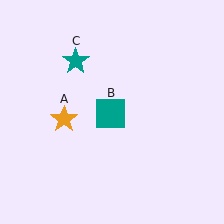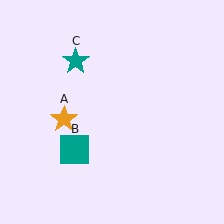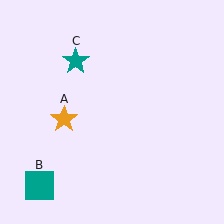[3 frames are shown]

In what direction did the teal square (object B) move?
The teal square (object B) moved down and to the left.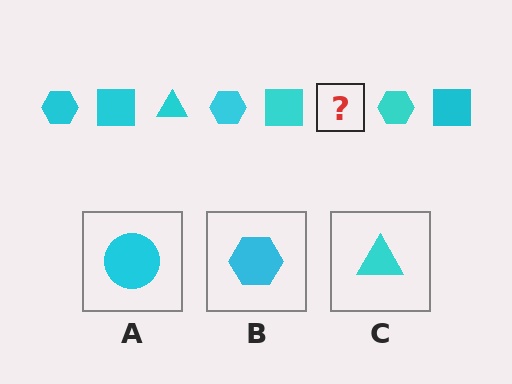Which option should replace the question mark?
Option C.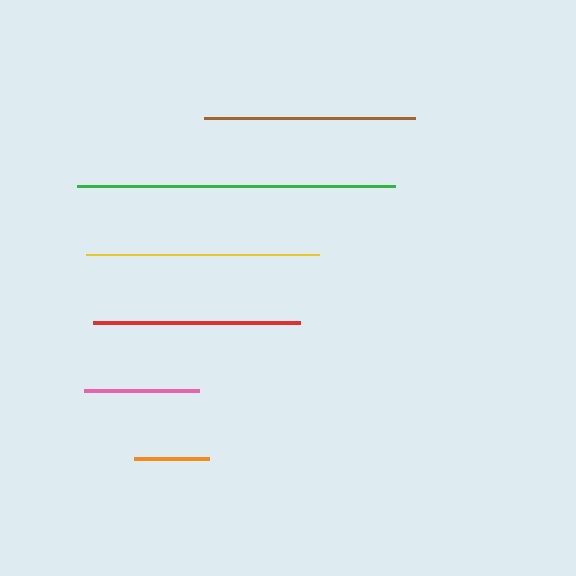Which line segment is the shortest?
The orange line is the shortest at approximately 75 pixels.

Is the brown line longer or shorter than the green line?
The green line is longer than the brown line.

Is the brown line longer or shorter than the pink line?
The brown line is longer than the pink line.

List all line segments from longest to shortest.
From longest to shortest: green, yellow, brown, red, pink, orange.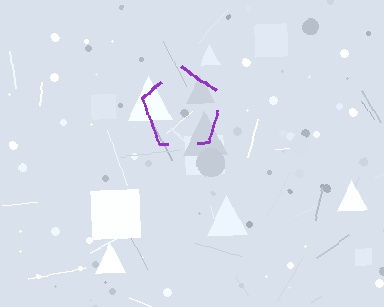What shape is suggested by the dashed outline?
The dashed outline suggests a pentagon.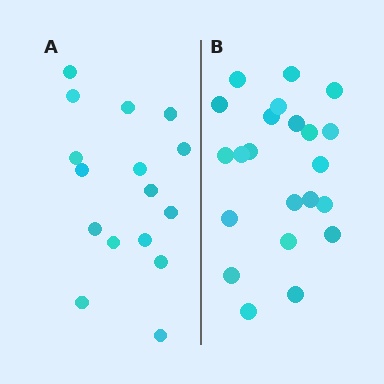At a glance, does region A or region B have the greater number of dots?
Region B (the right region) has more dots.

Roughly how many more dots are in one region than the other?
Region B has about 6 more dots than region A.